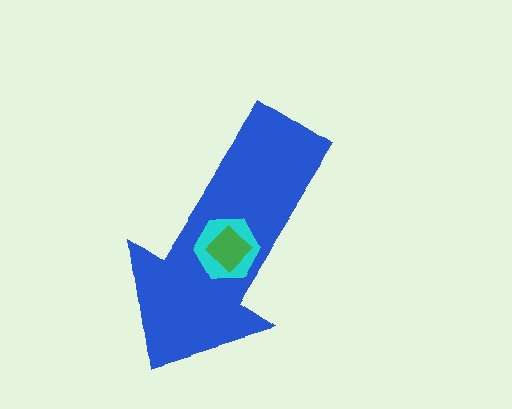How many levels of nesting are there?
3.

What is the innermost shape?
The green diamond.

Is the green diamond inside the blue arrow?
Yes.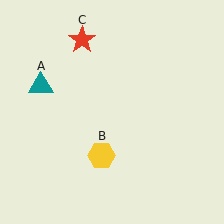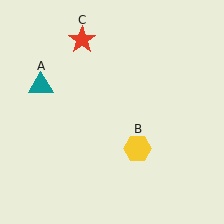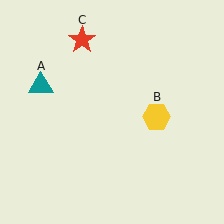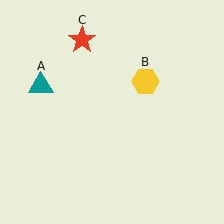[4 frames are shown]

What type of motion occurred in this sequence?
The yellow hexagon (object B) rotated counterclockwise around the center of the scene.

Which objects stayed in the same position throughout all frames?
Teal triangle (object A) and red star (object C) remained stationary.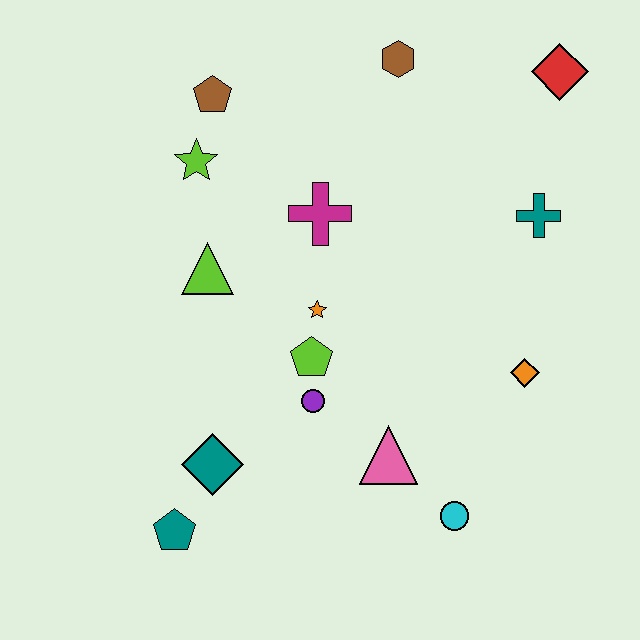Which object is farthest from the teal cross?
The teal pentagon is farthest from the teal cross.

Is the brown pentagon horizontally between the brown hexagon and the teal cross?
No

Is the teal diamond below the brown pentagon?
Yes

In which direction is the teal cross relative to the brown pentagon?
The teal cross is to the right of the brown pentagon.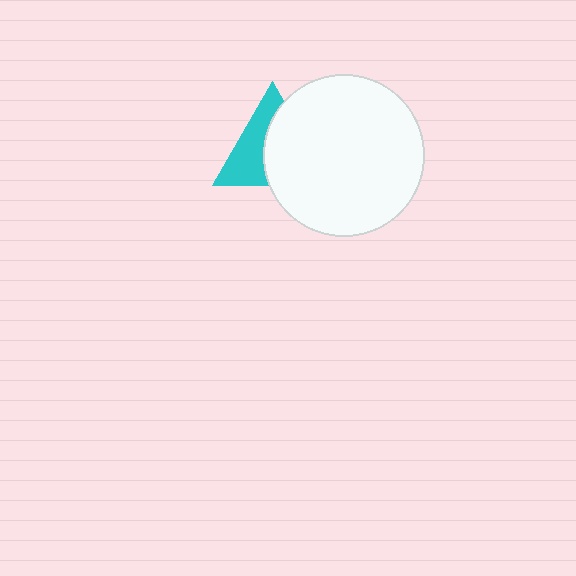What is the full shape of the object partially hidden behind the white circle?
The partially hidden object is a cyan triangle.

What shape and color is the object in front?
The object in front is a white circle.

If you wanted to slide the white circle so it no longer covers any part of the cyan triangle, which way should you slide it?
Slide it right — that is the most direct way to separate the two shapes.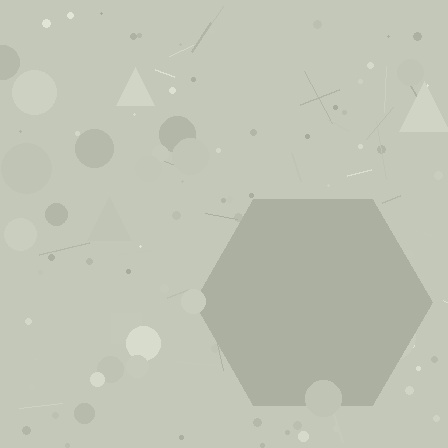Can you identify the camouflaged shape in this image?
The camouflaged shape is a hexagon.